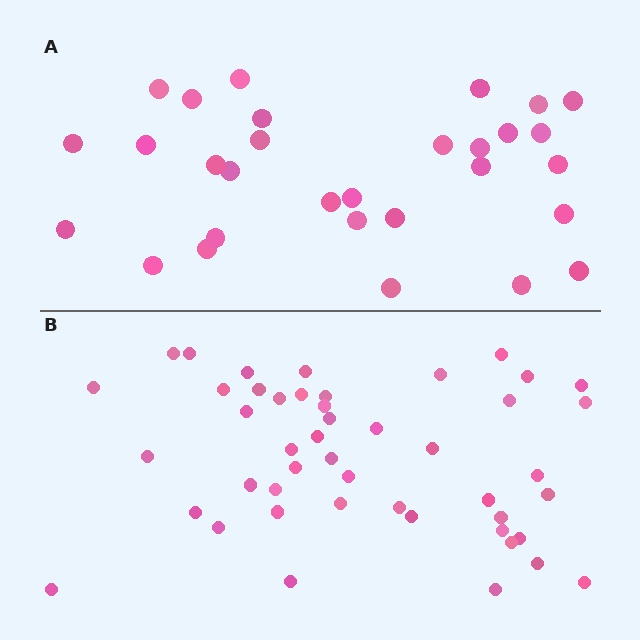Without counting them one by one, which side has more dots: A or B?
Region B (the bottom region) has more dots.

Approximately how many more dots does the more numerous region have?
Region B has approximately 15 more dots than region A.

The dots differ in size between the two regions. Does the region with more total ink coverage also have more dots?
No. Region A has more total ink coverage because its dots are larger, but region B actually contains more individual dots. Total area can be misleading — the number of items is what matters here.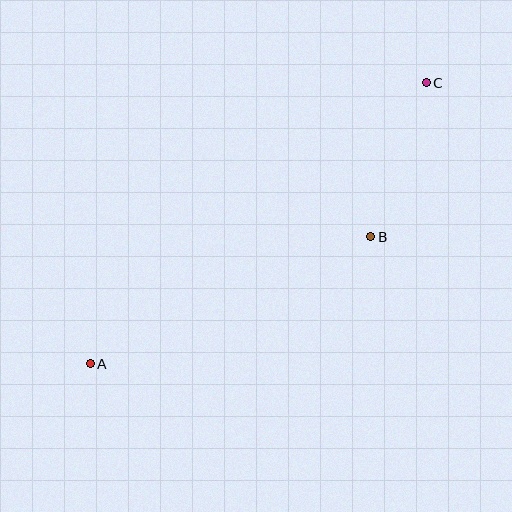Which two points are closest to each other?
Points B and C are closest to each other.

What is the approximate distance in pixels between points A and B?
The distance between A and B is approximately 308 pixels.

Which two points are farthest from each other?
Points A and C are farthest from each other.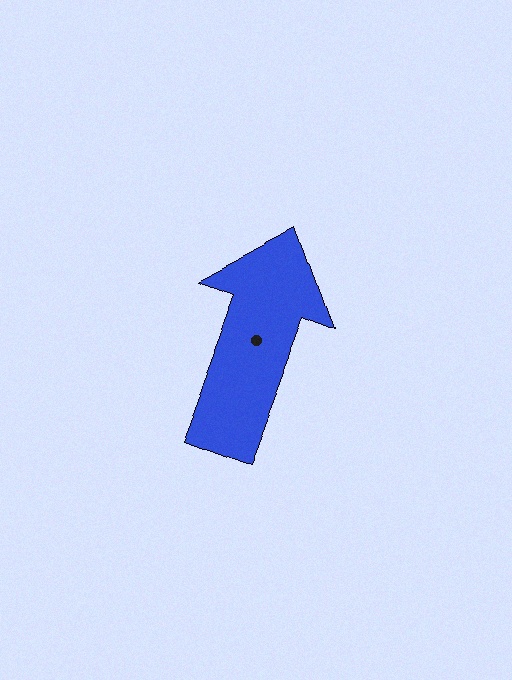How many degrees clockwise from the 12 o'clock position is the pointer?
Approximately 21 degrees.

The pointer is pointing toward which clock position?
Roughly 1 o'clock.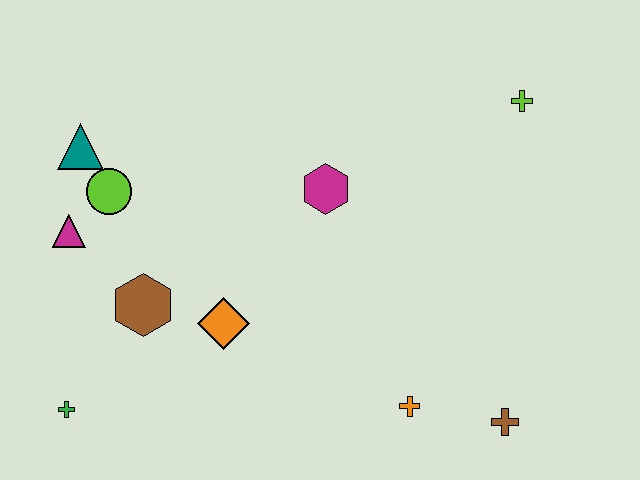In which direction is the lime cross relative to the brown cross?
The lime cross is above the brown cross.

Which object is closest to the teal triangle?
The lime circle is closest to the teal triangle.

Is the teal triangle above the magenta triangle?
Yes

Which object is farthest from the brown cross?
The teal triangle is farthest from the brown cross.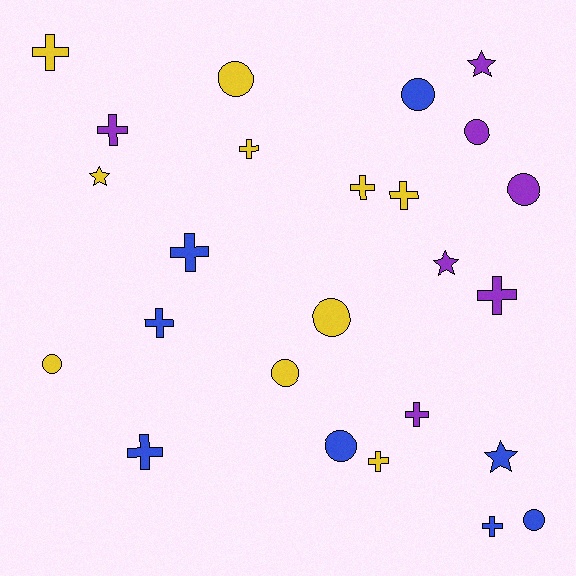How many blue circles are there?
There are 3 blue circles.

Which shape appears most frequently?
Cross, with 12 objects.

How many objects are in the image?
There are 25 objects.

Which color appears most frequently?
Yellow, with 10 objects.